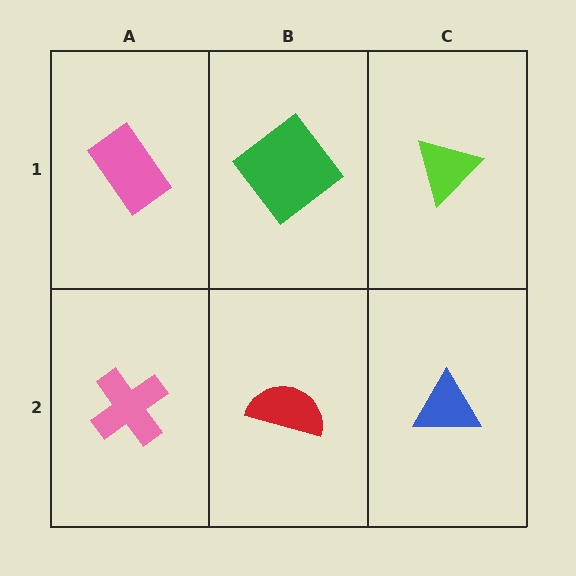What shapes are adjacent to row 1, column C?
A blue triangle (row 2, column C), a green diamond (row 1, column B).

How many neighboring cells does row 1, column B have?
3.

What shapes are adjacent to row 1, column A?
A pink cross (row 2, column A), a green diamond (row 1, column B).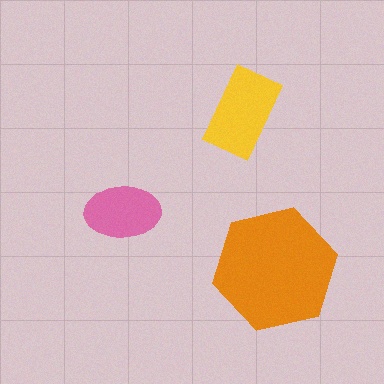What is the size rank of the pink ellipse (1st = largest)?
3rd.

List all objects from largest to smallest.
The orange hexagon, the yellow rectangle, the pink ellipse.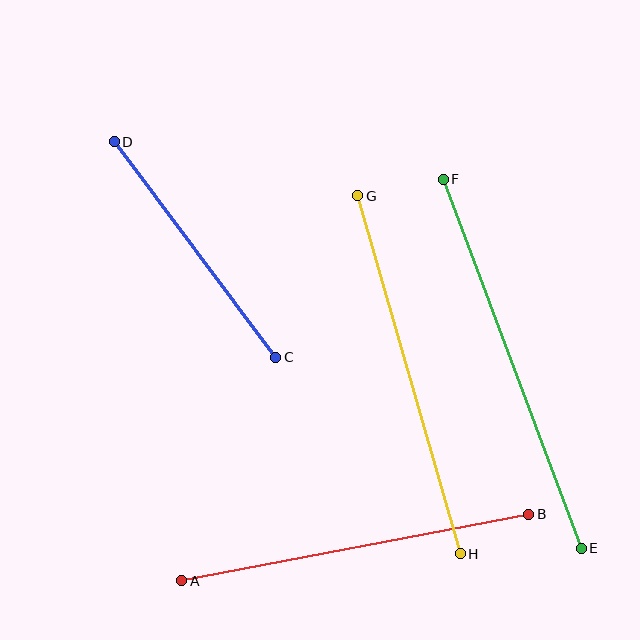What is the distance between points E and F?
The distance is approximately 394 pixels.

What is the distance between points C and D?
The distance is approximately 269 pixels.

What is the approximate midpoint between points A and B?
The midpoint is at approximately (355, 548) pixels.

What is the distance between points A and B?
The distance is approximately 354 pixels.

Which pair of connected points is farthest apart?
Points E and F are farthest apart.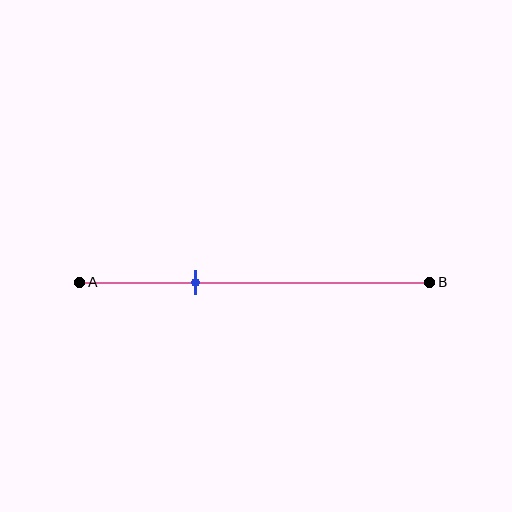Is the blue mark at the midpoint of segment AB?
No, the mark is at about 35% from A, not at the 50% midpoint.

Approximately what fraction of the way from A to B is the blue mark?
The blue mark is approximately 35% of the way from A to B.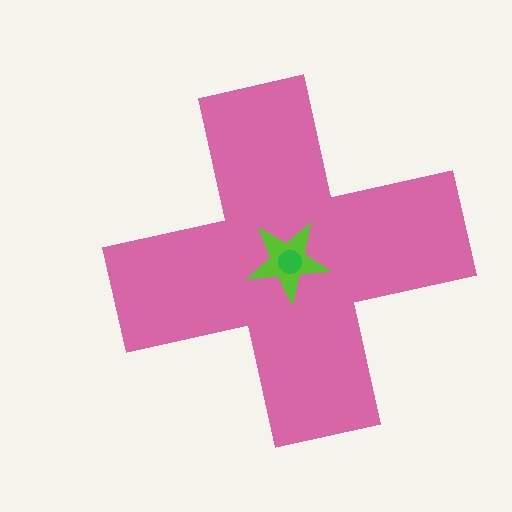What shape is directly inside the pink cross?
The lime star.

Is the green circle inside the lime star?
Yes.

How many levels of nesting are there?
3.